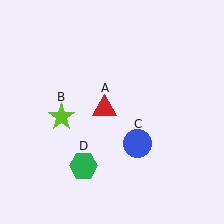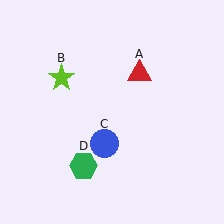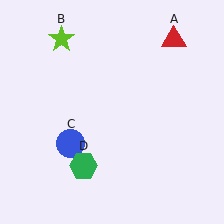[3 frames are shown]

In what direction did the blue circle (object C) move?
The blue circle (object C) moved left.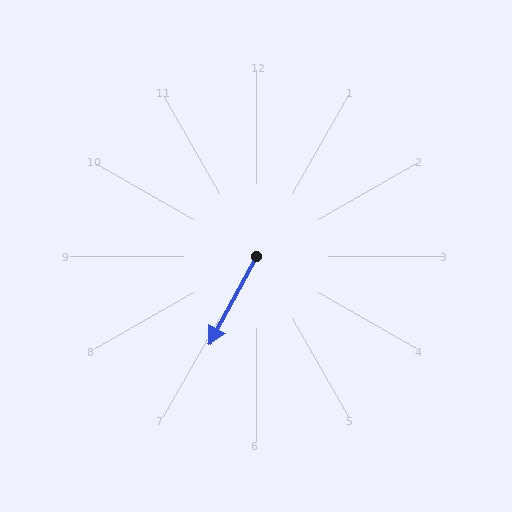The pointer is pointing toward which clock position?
Roughly 7 o'clock.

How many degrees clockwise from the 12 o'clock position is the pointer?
Approximately 208 degrees.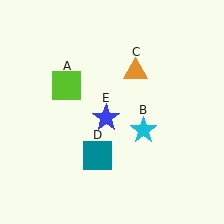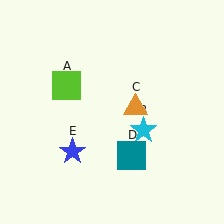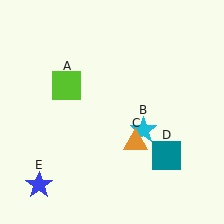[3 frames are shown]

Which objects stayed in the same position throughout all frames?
Lime square (object A) and cyan star (object B) remained stationary.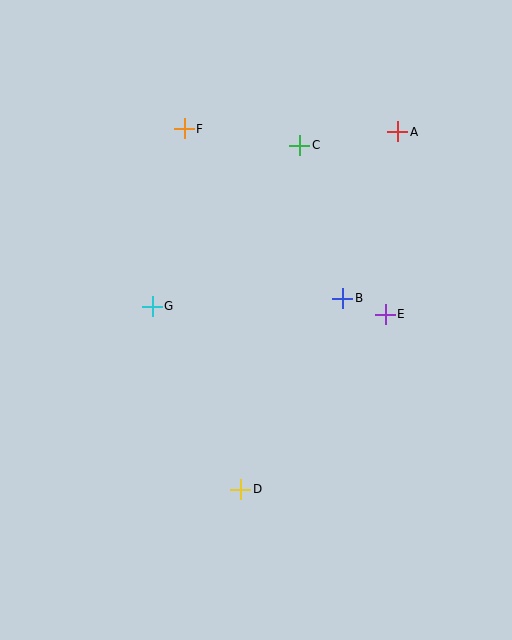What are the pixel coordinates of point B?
Point B is at (343, 298).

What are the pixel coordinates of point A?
Point A is at (398, 132).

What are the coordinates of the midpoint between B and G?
The midpoint between B and G is at (248, 302).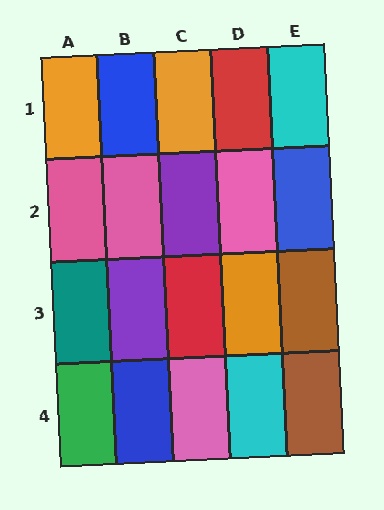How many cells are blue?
3 cells are blue.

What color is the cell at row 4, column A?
Green.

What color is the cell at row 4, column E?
Brown.